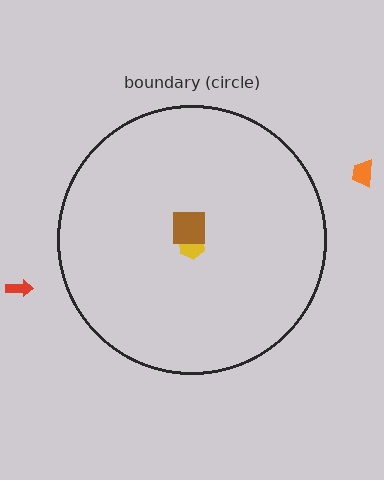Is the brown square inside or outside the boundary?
Inside.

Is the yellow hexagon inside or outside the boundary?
Inside.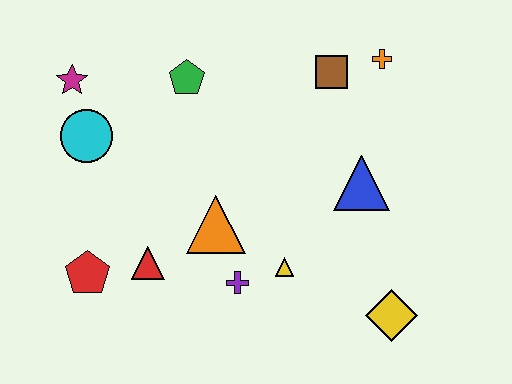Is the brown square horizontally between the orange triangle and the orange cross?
Yes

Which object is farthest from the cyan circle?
The yellow diamond is farthest from the cyan circle.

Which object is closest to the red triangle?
The red pentagon is closest to the red triangle.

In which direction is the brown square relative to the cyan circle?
The brown square is to the right of the cyan circle.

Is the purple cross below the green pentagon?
Yes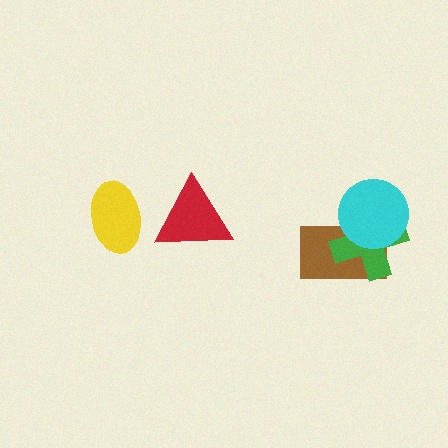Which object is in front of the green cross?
The cyan circle is in front of the green cross.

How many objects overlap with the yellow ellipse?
0 objects overlap with the yellow ellipse.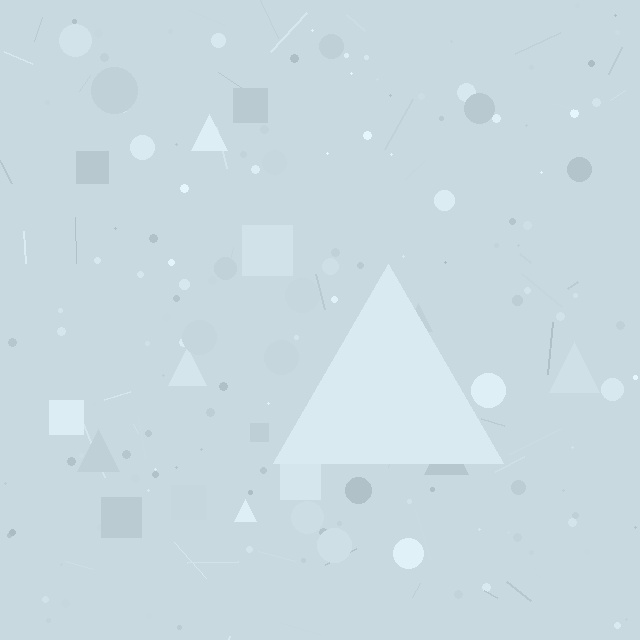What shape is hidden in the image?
A triangle is hidden in the image.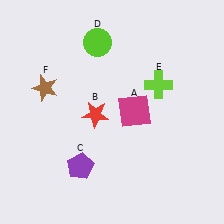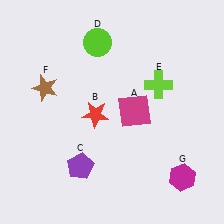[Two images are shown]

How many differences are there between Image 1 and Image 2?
There is 1 difference between the two images.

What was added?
A magenta hexagon (G) was added in Image 2.